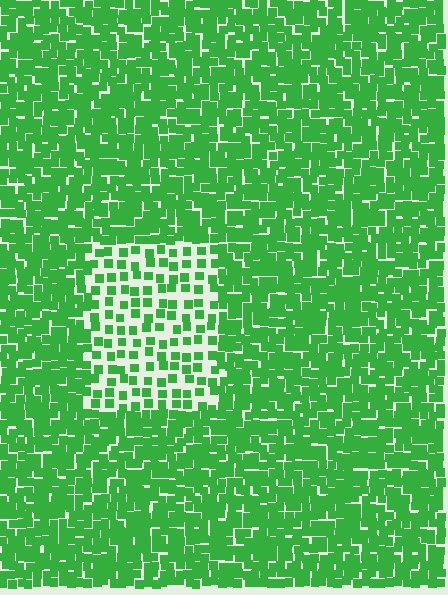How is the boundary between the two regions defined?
The boundary is defined by a change in element density (approximately 2.4x ratio). All elements are the same color, size, and shape.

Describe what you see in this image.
The image contains small green elements arranged at two different densities. A rectangle-shaped region is visible where the elements are less densely packed than the surrounding area.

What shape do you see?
I see a rectangle.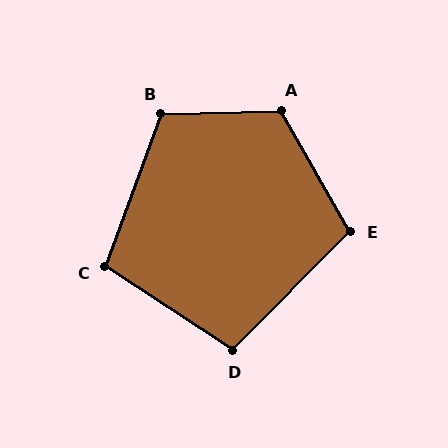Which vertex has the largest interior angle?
A, at approximately 118 degrees.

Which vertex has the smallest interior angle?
D, at approximately 102 degrees.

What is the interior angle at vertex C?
Approximately 103 degrees (obtuse).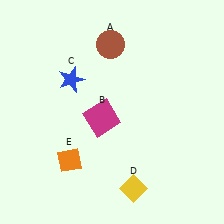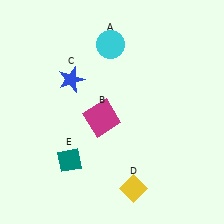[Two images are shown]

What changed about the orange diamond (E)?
In Image 1, E is orange. In Image 2, it changed to teal.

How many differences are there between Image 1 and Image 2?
There are 2 differences between the two images.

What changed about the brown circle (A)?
In Image 1, A is brown. In Image 2, it changed to cyan.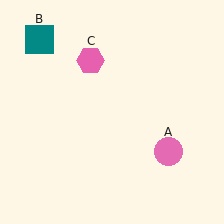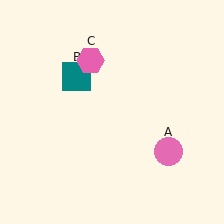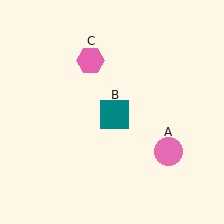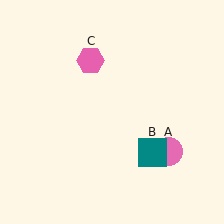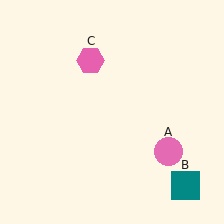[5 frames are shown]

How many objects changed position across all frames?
1 object changed position: teal square (object B).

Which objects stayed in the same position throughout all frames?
Pink circle (object A) and pink hexagon (object C) remained stationary.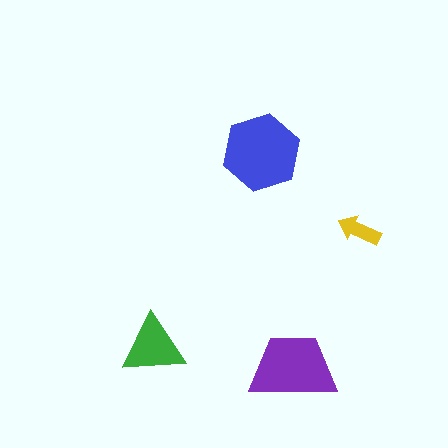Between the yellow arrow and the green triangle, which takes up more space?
The green triangle.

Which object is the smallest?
The yellow arrow.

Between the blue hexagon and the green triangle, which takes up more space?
The blue hexagon.